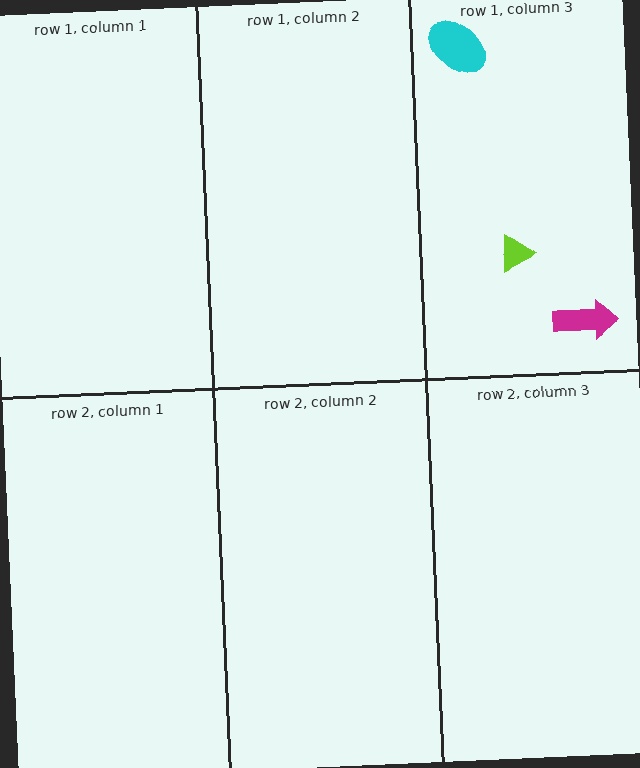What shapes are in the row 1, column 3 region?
The cyan ellipse, the magenta arrow, the lime triangle.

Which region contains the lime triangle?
The row 1, column 3 region.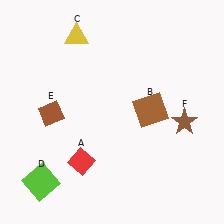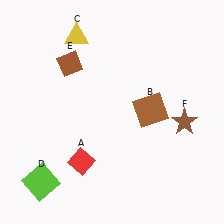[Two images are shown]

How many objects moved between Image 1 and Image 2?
1 object moved between the two images.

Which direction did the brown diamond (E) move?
The brown diamond (E) moved up.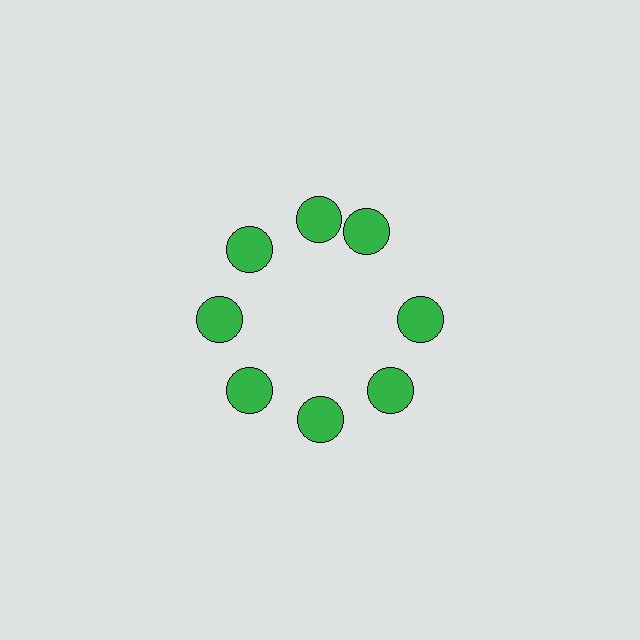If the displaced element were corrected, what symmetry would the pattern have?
It would have 8-fold rotational symmetry — the pattern would map onto itself every 45 degrees.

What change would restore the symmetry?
The symmetry would be restored by rotating it back into even spacing with its neighbors so that all 8 circles sit at equal angles and equal distance from the center.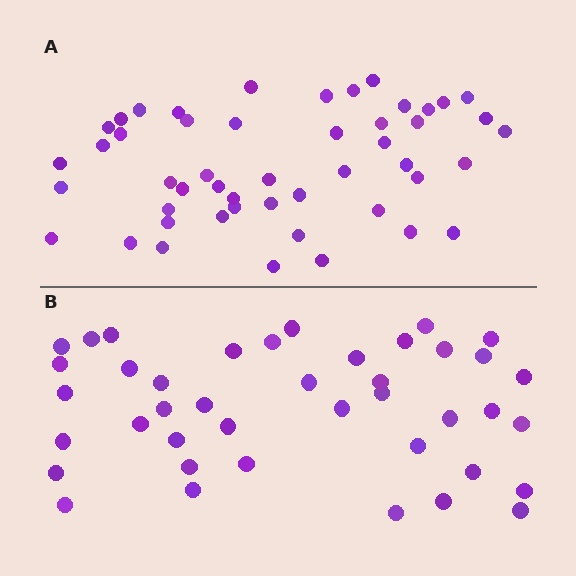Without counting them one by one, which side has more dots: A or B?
Region A (the top region) has more dots.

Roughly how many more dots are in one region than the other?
Region A has roughly 8 or so more dots than region B.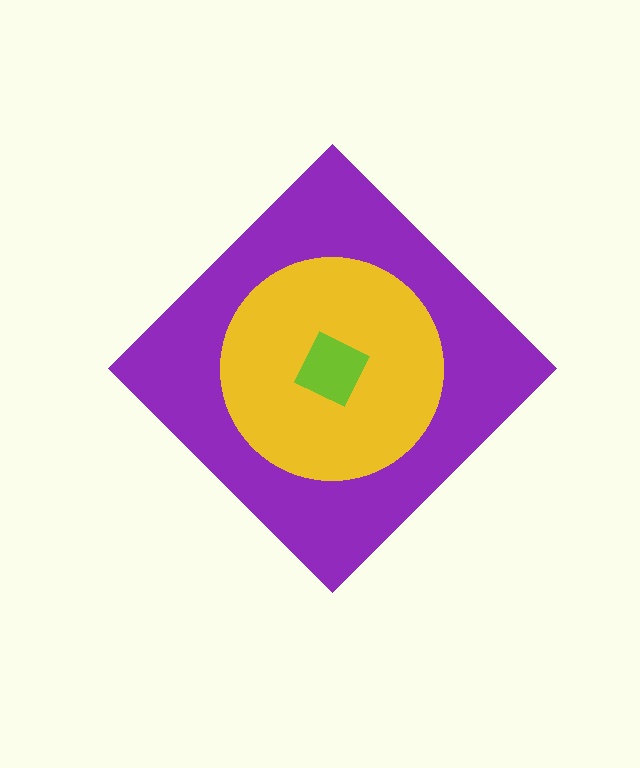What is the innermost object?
The lime square.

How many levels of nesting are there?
3.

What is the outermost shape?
The purple diamond.